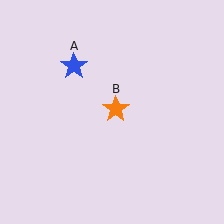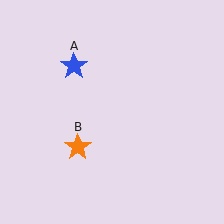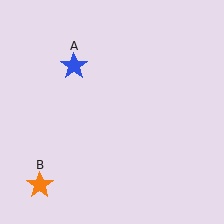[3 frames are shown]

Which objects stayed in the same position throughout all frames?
Blue star (object A) remained stationary.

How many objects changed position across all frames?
1 object changed position: orange star (object B).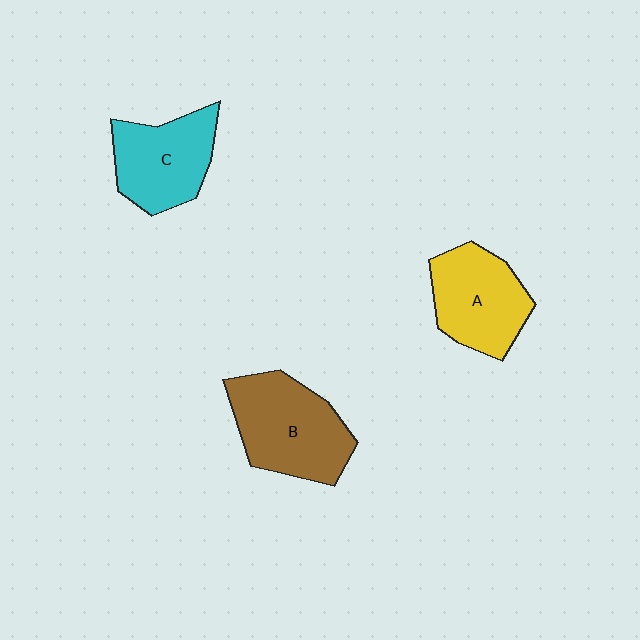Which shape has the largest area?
Shape B (brown).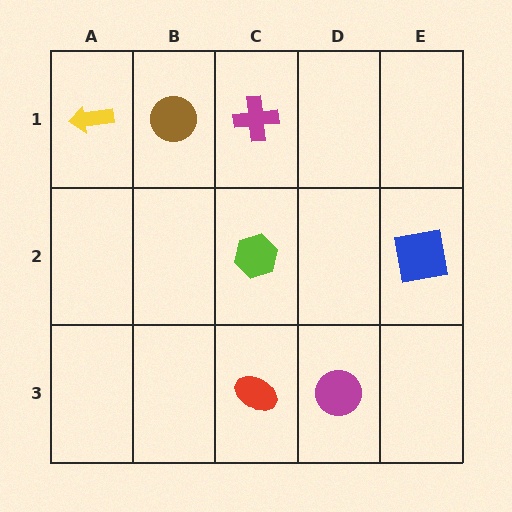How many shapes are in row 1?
3 shapes.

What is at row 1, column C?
A magenta cross.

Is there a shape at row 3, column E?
No, that cell is empty.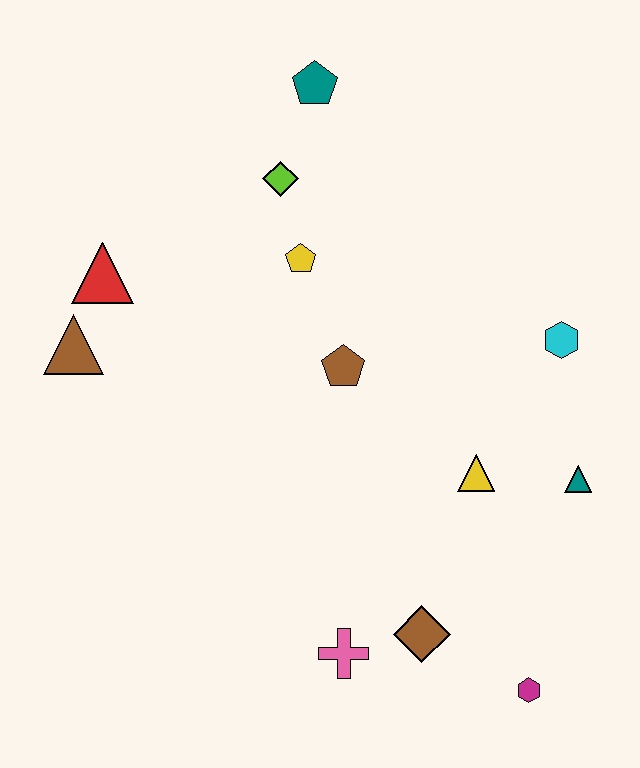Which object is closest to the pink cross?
The brown diamond is closest to the pink cross.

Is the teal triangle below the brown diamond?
No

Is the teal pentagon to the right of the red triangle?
Yes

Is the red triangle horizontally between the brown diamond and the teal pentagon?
No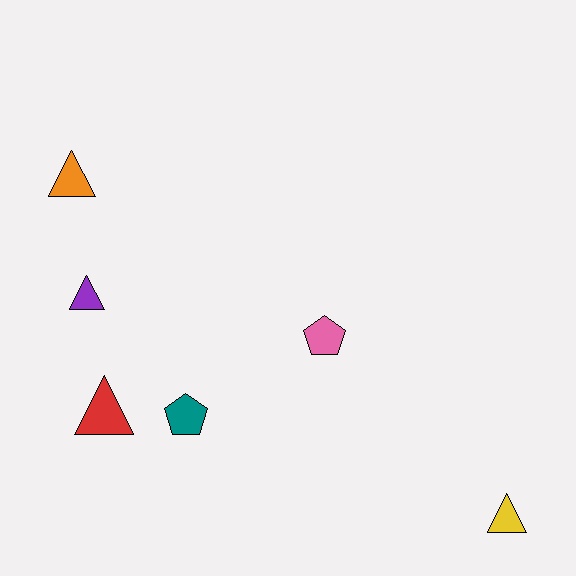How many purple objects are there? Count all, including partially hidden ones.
There is 1 purple object.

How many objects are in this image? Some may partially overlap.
There are 6 objects.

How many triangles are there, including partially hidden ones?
There are 4 triangles.